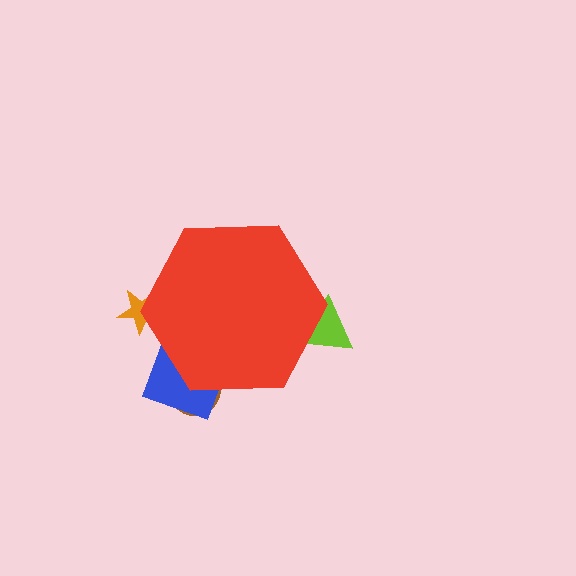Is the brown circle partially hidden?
Yes, the brown circle is partially hidden behind the red hexagon.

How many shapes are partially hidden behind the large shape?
4 shapes are partially hidden.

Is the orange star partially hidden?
Yes, the orange star is partially hidden behind the red hexagon.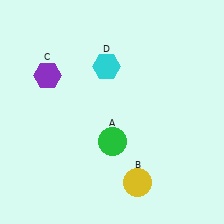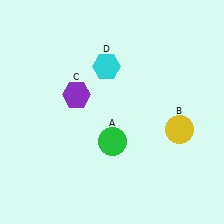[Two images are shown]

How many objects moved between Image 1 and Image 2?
2 objects moved between the two images.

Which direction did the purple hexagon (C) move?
The purple hexagon (C) moved right.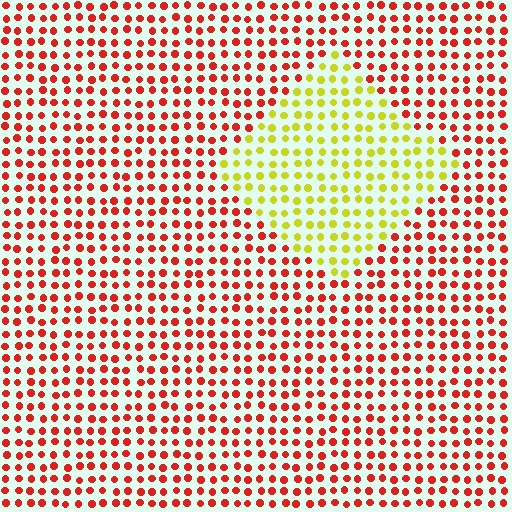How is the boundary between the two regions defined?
The boundary is defined purely by a slight shift in hue (about 66 degrees). Spacing, size, and orientation are identical on both sides.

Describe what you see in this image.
The image is filled with small red elements in a uniform arrangement. A diamond-shaped region is visible where the elements are tinted to a slightly different hue, forming a subtle color boundary.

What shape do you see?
I see a diamond.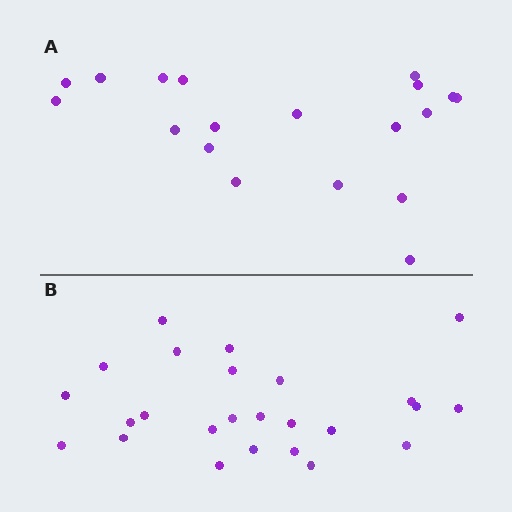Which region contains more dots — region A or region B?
Region B (the bottom region) has more dots.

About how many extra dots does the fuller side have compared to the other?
Region B has about 6 more dots than region A.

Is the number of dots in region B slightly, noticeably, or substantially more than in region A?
Region B has noticeably more, but not dramatically so. The ratio is roughly 1.3 to 1.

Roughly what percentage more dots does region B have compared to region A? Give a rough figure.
About 30% more.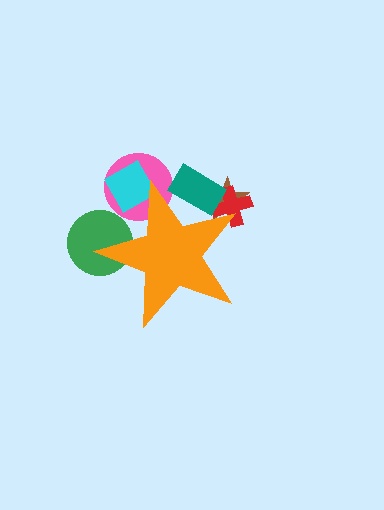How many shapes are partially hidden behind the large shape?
6 shapes are partially hidden.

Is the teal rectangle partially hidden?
Yes, the teal rectangle is partially hidden behind the orange star.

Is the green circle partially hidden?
Yes, the green circle is partially hidden behind the orange star.